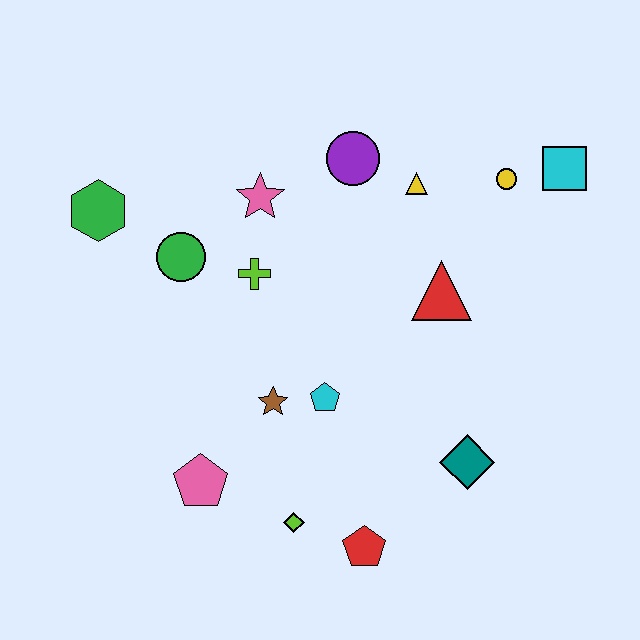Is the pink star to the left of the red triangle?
Yes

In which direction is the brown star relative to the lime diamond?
The brown star is above the lime diamond.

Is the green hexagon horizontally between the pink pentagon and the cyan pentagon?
No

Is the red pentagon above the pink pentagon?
No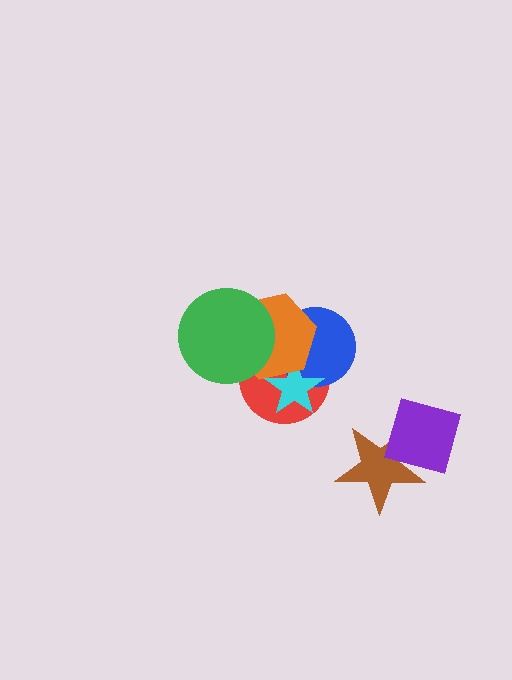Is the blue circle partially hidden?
Yes, it is partially covered by another shape.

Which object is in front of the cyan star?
The orange hexagon is in front of the cyan star.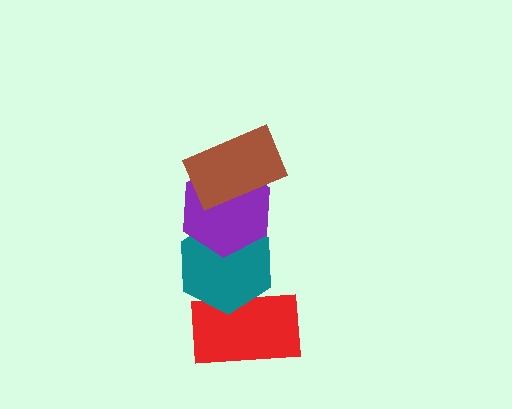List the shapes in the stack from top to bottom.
From top to bottom: the brown rectangle, the purple hexagon, the teal hexagon, the red rectangle.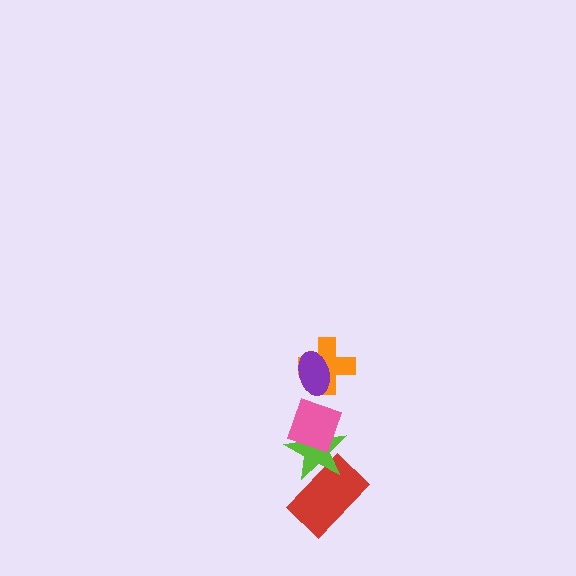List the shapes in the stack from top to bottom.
From top to bottom: the purple ellipse, the orange cross, the pink diamond, the lime star, the red rectangle.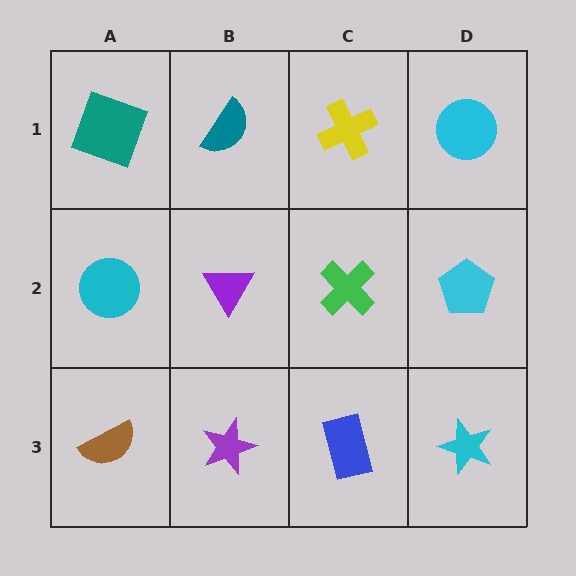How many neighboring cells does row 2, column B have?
4.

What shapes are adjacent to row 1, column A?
A cyan circle (row 2, column A), a teal semicircle (row 1, column B).